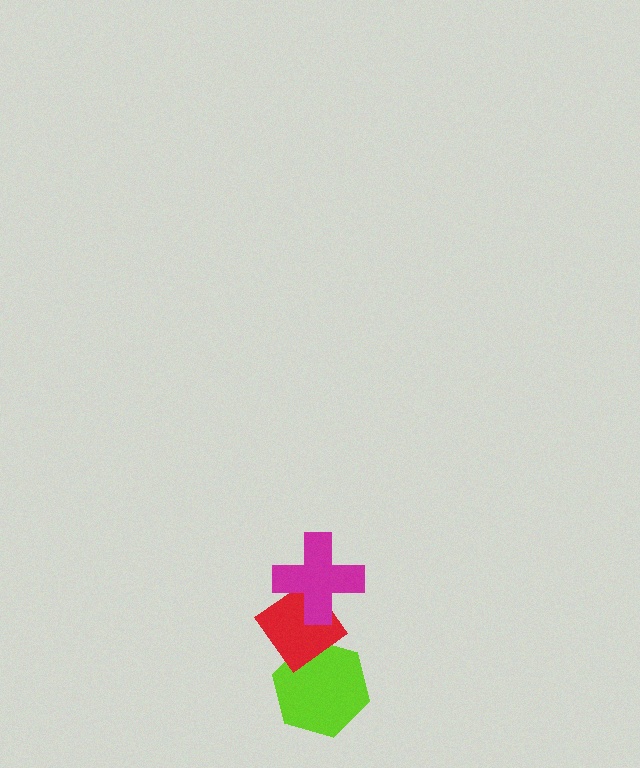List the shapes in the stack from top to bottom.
From top to bottom: the magenta cross, the red diamond, the lime hexagon.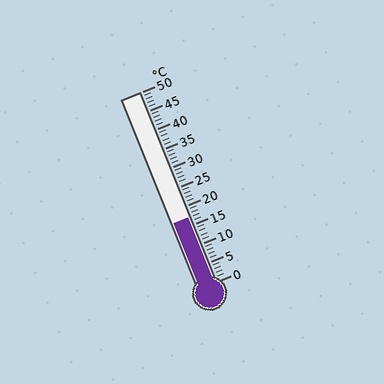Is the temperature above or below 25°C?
The temperature is below 25°C.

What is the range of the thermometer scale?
The thermometer scale ranges from 0°C to 50°C.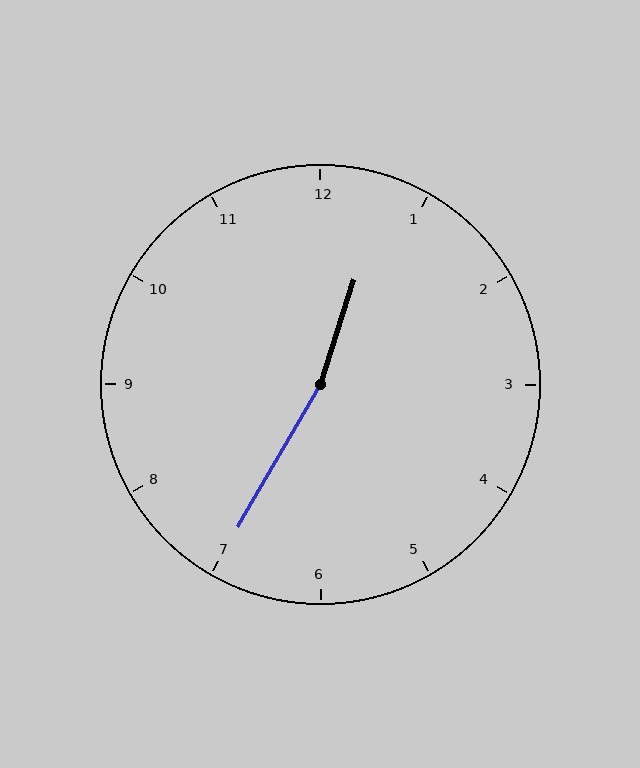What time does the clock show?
12:35.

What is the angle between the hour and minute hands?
Approximately 168 degrees.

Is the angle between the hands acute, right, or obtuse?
It is obtuse.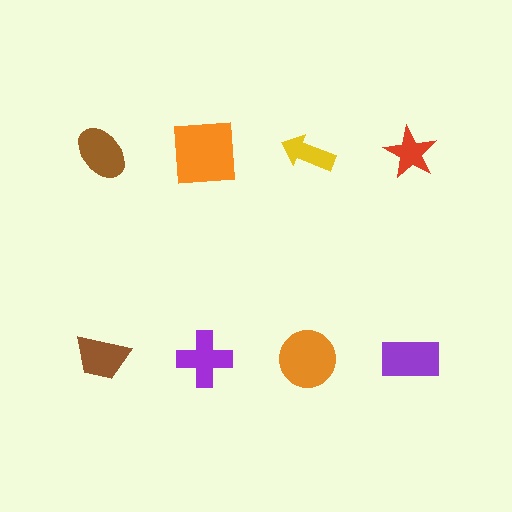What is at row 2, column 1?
A brown trapezoid.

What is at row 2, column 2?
A purple cross.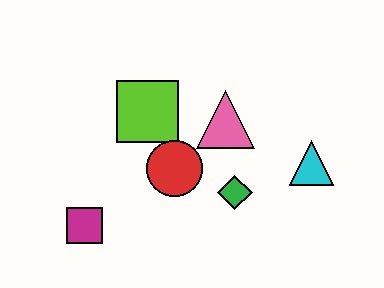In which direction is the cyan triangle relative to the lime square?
The cyan triangle is to the right of the lime square.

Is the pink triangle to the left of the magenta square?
No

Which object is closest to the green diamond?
The red circle is closest to the green diamond.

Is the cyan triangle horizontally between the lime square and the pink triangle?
No